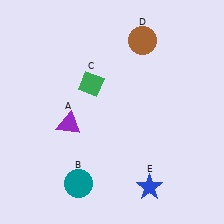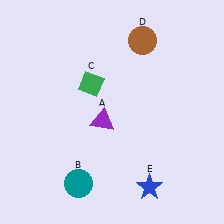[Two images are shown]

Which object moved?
The purple triangle (A) moved right.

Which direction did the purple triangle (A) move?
The purple triangle (A) moved right.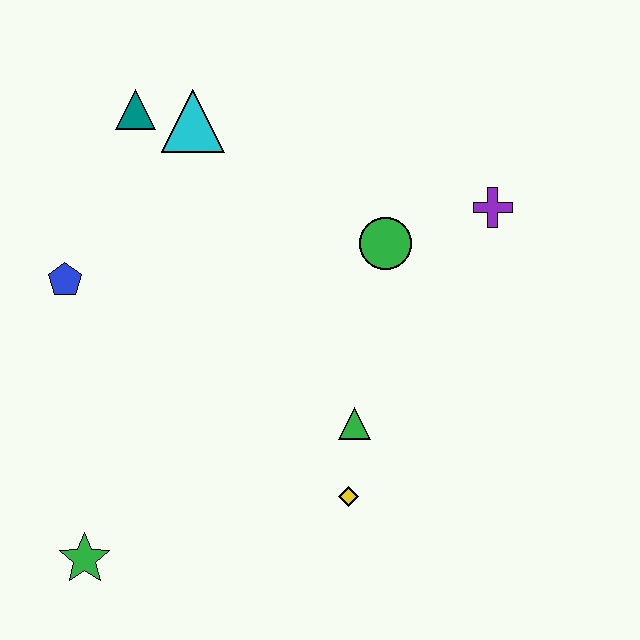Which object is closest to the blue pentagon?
The teal triangle is closest to the blue pentagon.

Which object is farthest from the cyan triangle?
The green star is farthest from the cyan triangle.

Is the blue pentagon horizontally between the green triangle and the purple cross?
No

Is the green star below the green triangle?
Yes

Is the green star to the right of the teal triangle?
No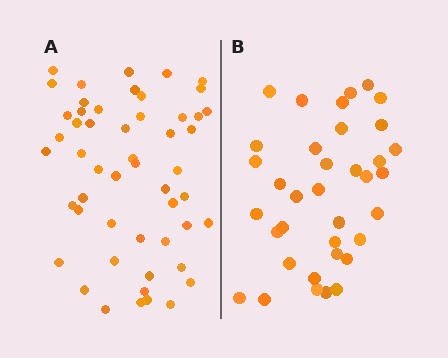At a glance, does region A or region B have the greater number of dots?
Region A (the left region) has more dots.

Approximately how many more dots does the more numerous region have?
Region A has approximately 15 more dots than region B.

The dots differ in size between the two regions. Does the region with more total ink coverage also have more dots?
No. Region B has more total ink coverage because its dots are larger, but region A actually contains more individual dots. Total area can be misleading — the number of items is what matters here.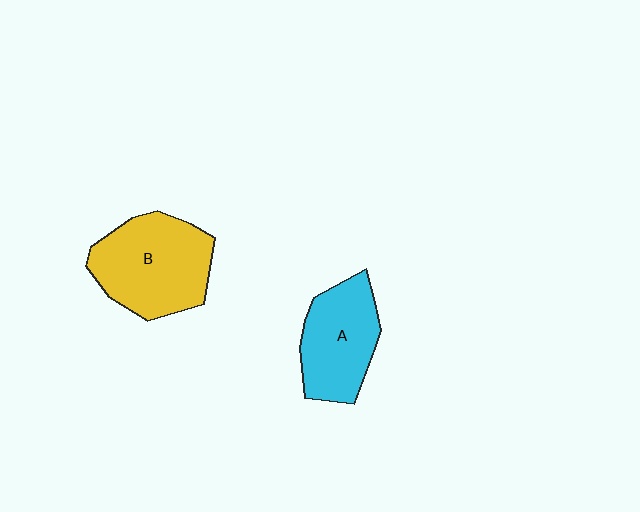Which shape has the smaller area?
Shape A (cyan).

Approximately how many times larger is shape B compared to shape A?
Approximately 1.3 times.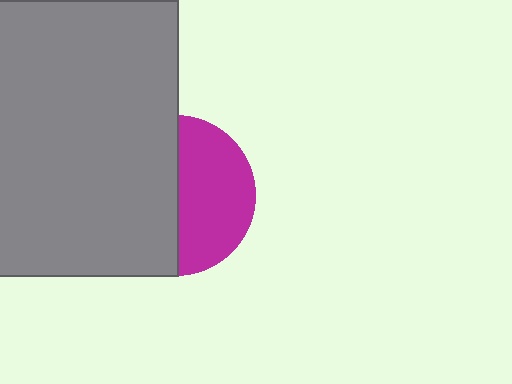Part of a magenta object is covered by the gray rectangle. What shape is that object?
It is a circle.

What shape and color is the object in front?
The object in front is a gray rectangle.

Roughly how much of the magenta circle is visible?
About half of it is visible (roughly 47%).